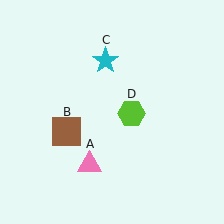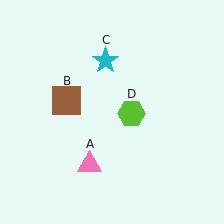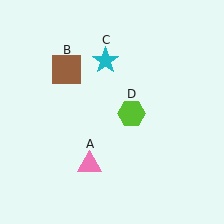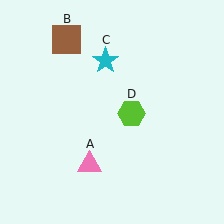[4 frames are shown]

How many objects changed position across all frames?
1 object changed position: brown square (object B).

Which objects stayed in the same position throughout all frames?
Pink triangle (object A) and cyan star (object C) and lime hexagon (object D) remained stationary.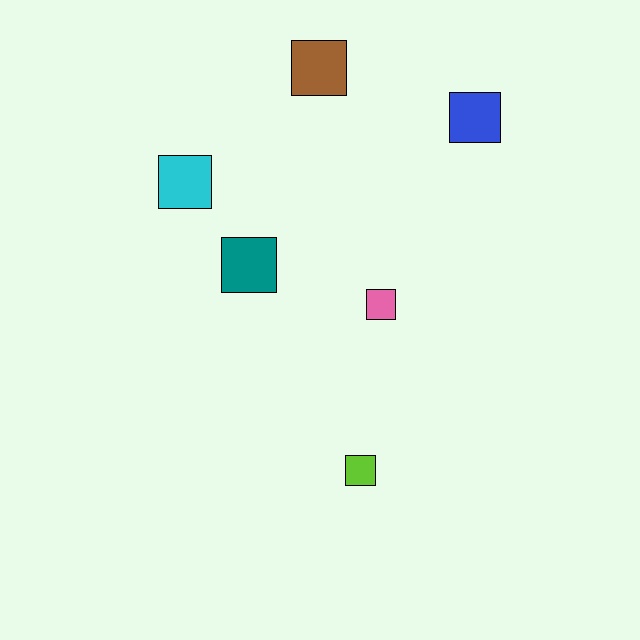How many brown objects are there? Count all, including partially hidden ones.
There is 1 brown object.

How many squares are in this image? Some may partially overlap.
There are 6 squares.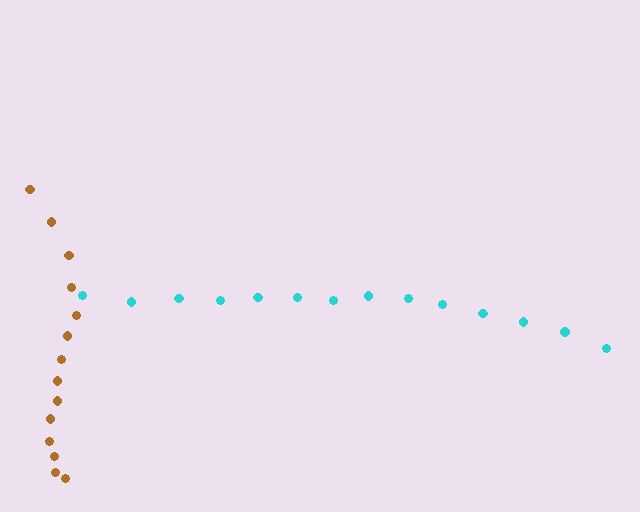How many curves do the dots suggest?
There are 2 distinct paths.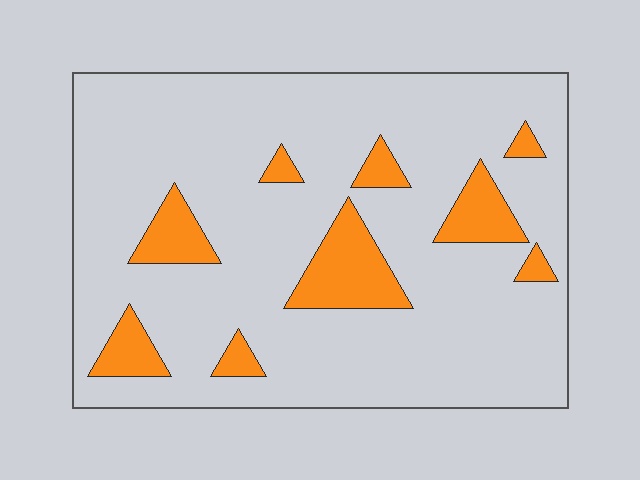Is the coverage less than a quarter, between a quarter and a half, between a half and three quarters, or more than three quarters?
Less than a quarter.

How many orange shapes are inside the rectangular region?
9.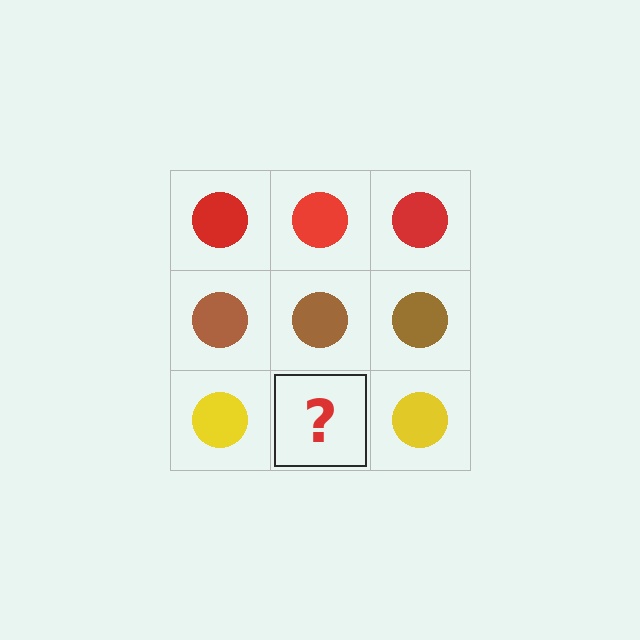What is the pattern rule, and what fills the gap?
The rule is that each row has a consistent color. The gap should be filled with a yellow circle.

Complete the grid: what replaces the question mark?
The question mark should be replaced with a yellow circle.